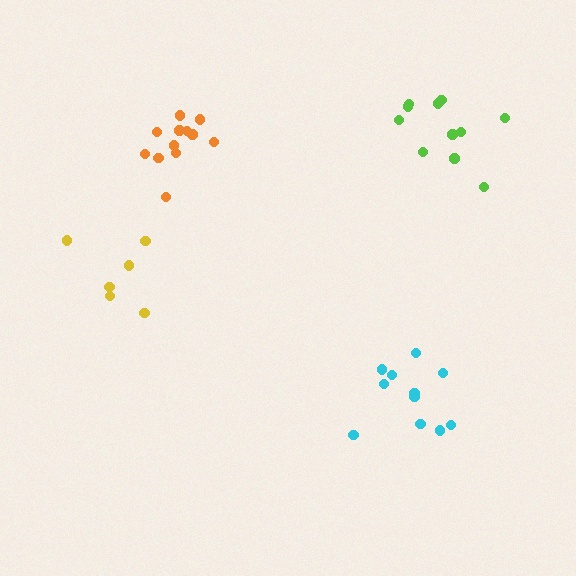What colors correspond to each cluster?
The clusters are colored: yellow, cyan, orange, lime.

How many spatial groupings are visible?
There are 4 spatial groupings.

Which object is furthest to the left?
The yellow cluster is leftmost.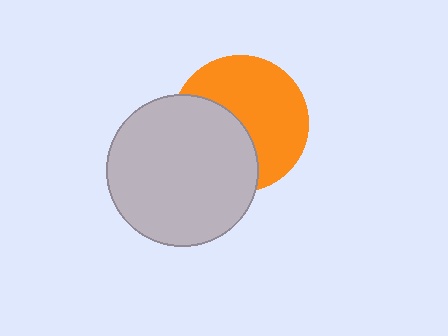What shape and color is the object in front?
The object in front is a light gray circle.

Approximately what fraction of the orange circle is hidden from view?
Roughly 42% of the orange circle is hidden behind the light gray circle.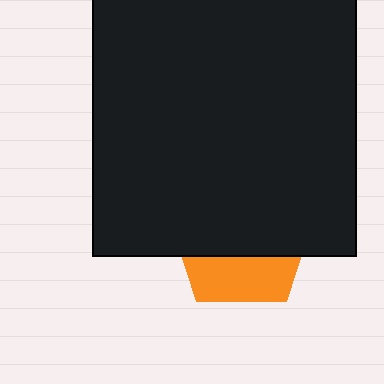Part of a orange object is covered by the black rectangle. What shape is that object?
It is a pentagon.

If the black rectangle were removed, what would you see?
You would see the complete orange pentagon.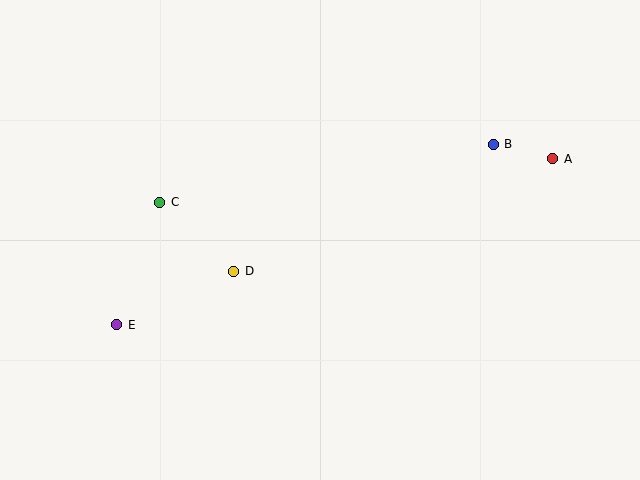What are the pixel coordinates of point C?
Point C is at (160, 202).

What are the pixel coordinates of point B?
Point B is at (493, 144).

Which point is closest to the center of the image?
Point D at (234, 271) is closest to the center.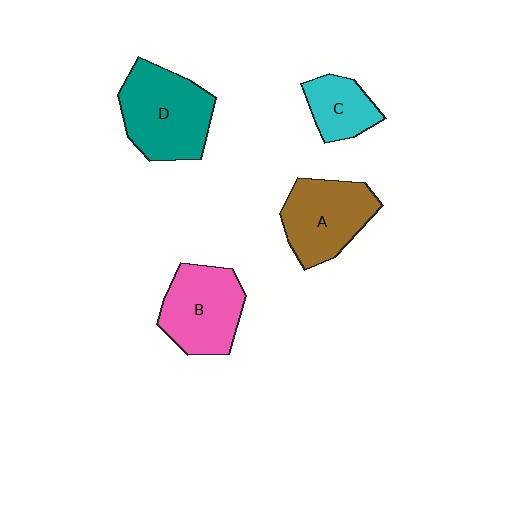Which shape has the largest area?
Shape D (teal).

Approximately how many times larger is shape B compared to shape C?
Approximately 1.7 times.